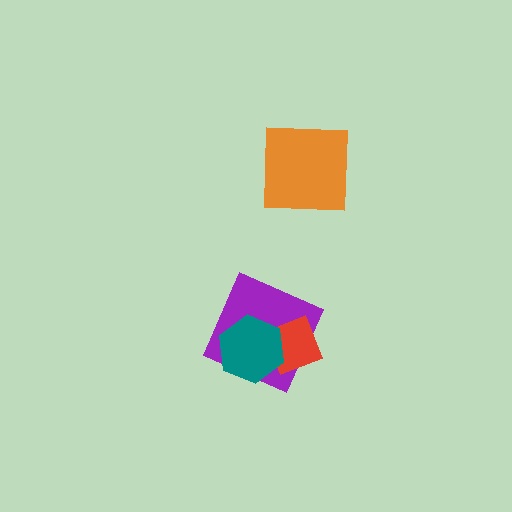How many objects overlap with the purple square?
2 objects overlap with the purple square.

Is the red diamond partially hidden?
Yes, it is partially covered by another shape.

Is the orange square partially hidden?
No, no other shape covers it.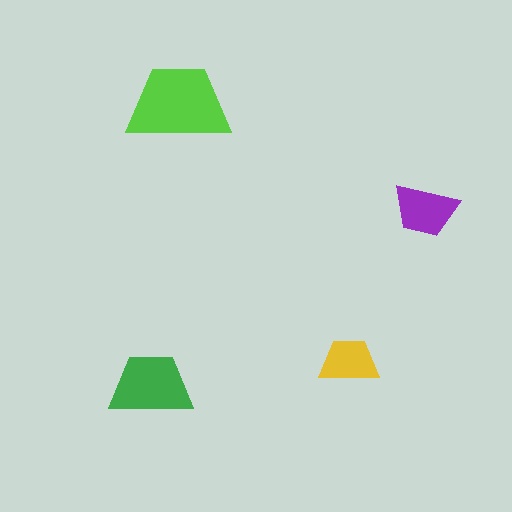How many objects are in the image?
There are 4 objects in the image.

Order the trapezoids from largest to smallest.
the lime one, the green one, the purple one, the yellow one.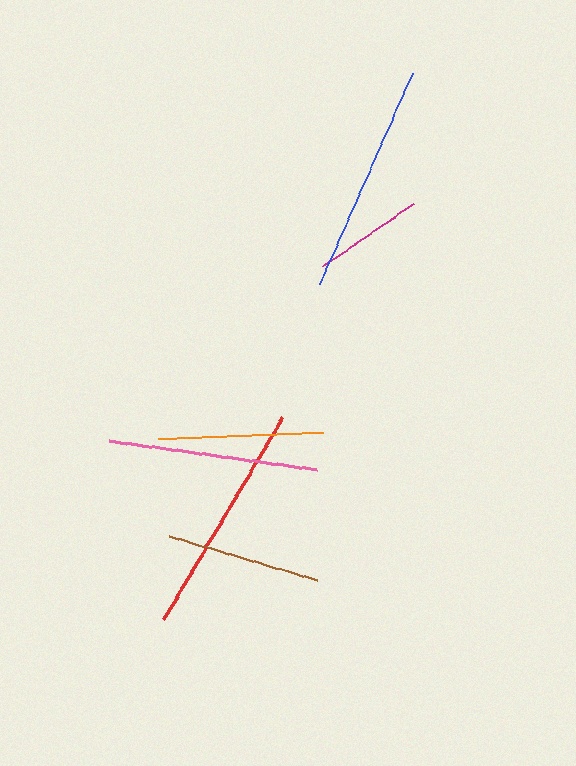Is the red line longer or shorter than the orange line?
The red line is longer than the orange line.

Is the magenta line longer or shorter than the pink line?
The pink line is longer than the magenta line.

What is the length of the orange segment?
The orange segment is approximately 165 pixels long.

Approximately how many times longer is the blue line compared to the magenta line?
The blue line is approximately 2.1 times the length of the magenta line.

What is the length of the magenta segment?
The magenta segment is approximately 110 pixels long.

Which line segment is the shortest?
The magenta line is the shortest at approximately 110 pixels.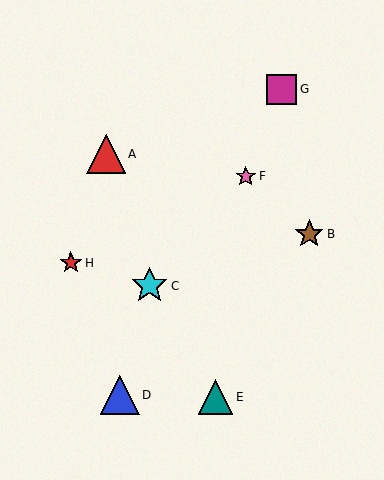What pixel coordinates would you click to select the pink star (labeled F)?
Click at (246, 176) to select the pink star F.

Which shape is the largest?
The blue triangle (labeled D) is the largest.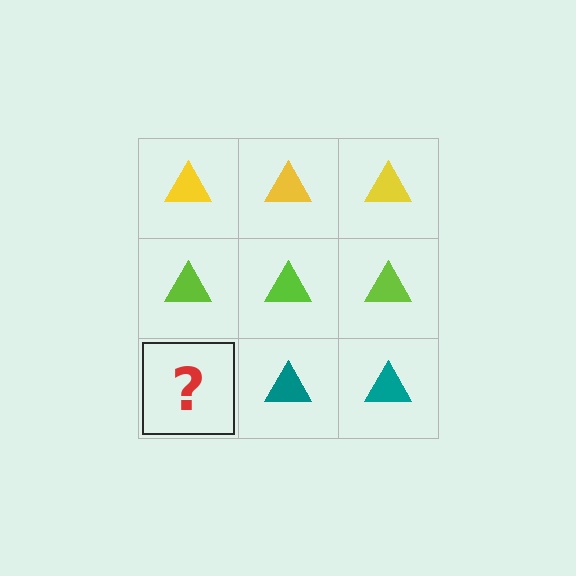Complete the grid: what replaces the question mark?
The question mark should be replaced with a teal triangle.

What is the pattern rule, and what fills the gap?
The rule is that each row has a consistent color. The gap should be filled with a teal triangle.